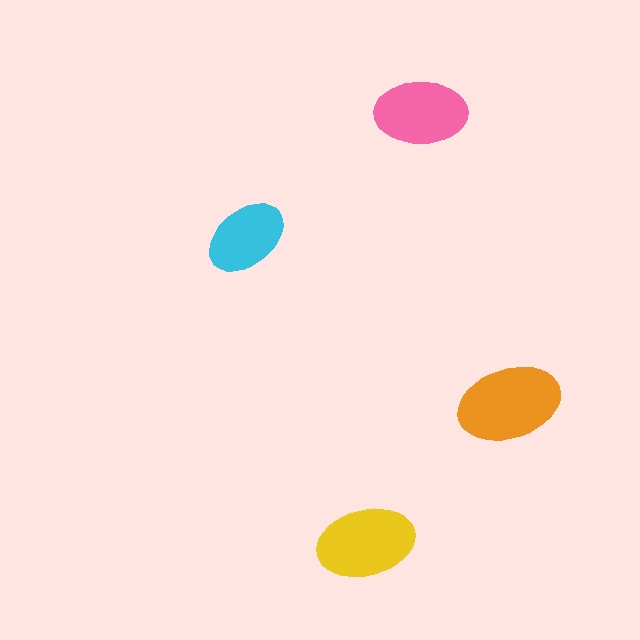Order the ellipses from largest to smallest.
the orange one, the yellow one, the pink one, the cyan one.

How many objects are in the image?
There are 4 objects in the image.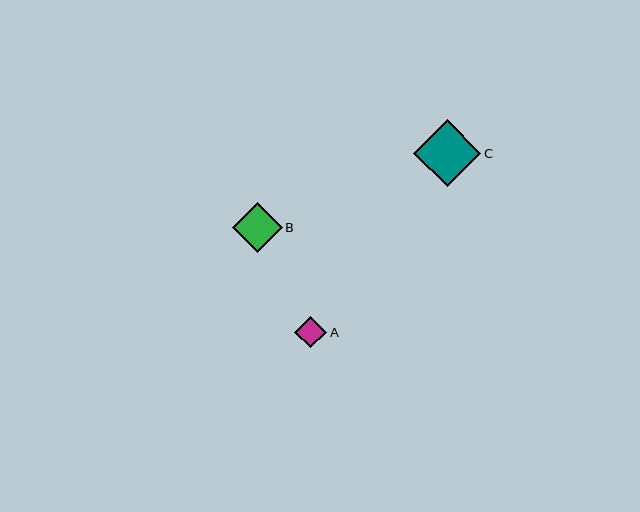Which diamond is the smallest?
Diamond A is the smallest with a size of approximately 32 pixels.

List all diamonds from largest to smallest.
From largest to smallest: C, B, A.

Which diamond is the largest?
Diamond C is the largest with a size of approximately 67 pixels.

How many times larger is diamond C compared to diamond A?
Diamond C is approximately 2.1 times the size of diamond A.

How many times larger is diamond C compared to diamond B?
Diamond C is approximately 1.3 times the size of diamond B.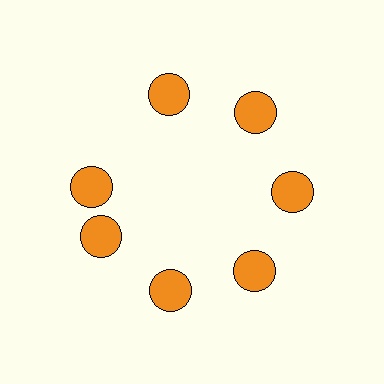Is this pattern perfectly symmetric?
No. The 7 orange circles are arranged in a ring, but one element near the 10 o'clock position is rotated out of alignment along the ring, breaking the 7-fold rotational symmetry.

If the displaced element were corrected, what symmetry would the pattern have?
It would have 7-fold rotational symmetry — the pattern would map onto itself every 51 degrees.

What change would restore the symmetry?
The symmetry would be restored by rotating it back into even spacing with its neighbors so that all 7 circles sit at equal angles and equal distance from the center.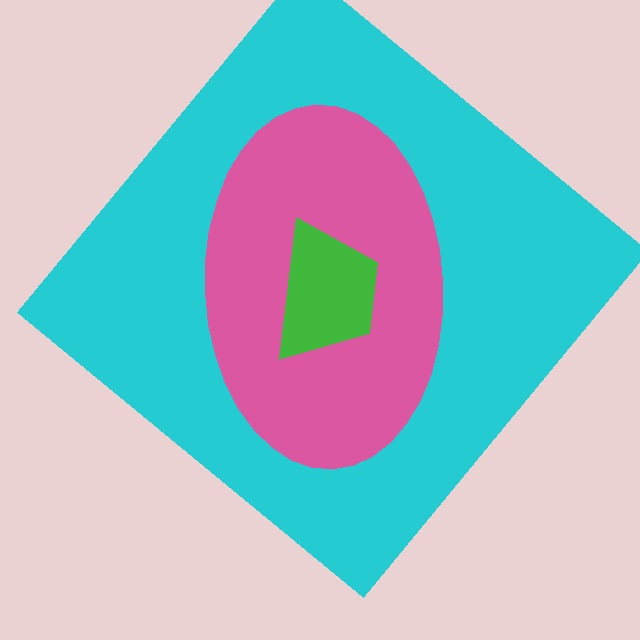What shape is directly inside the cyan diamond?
The pink ellipse.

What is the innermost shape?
The green trapezoid.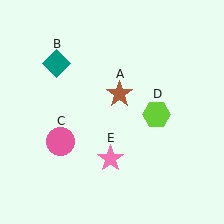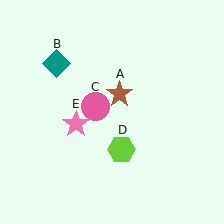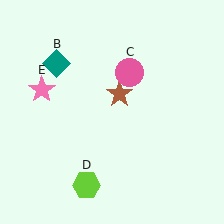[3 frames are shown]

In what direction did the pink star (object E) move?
The pink star (object E) moved up and to the left.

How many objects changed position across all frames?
3 objects changed position: pink circle (object C), lime hexagon (object D), pink star (object E).